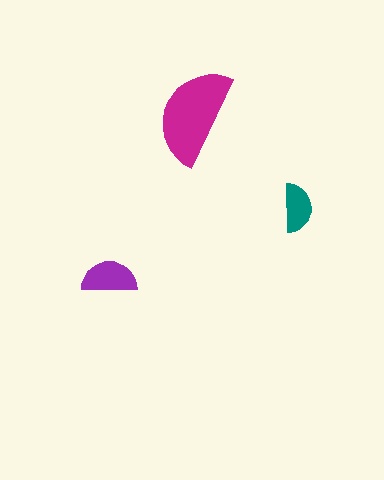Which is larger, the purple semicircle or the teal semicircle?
The purple one.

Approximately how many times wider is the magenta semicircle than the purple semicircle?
About 2 times wider.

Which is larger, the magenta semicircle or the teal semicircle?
The magenta one.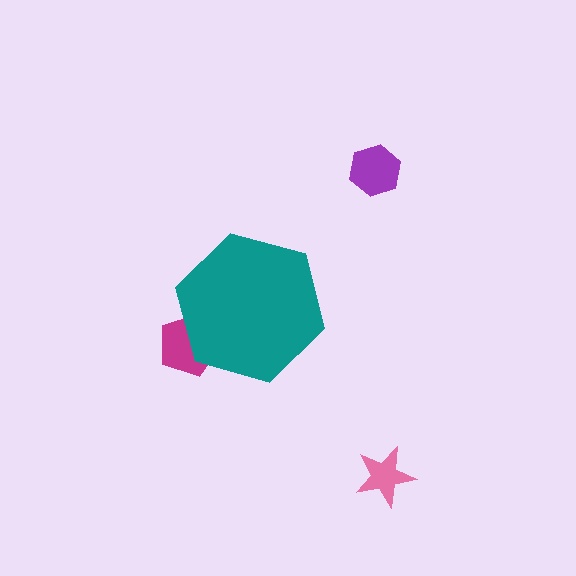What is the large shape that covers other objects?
A teal hexagon.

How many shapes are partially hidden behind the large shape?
1 shape is partially hidden.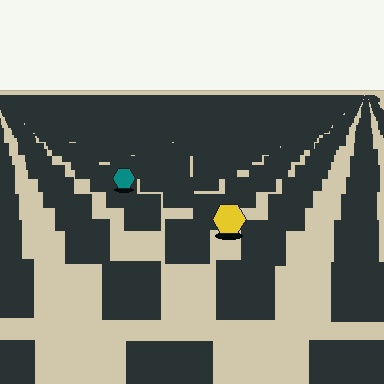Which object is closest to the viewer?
The yellow hexagon is closest. The texture marks near it are larger and more spread out.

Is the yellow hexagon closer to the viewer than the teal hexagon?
Yes. The yellow hexagon is closer — you can tell from the texture gradient: the ground texture is coarser near it.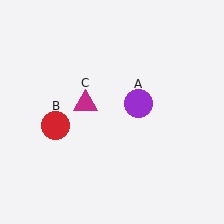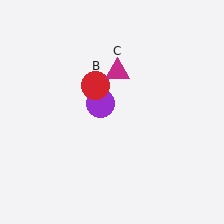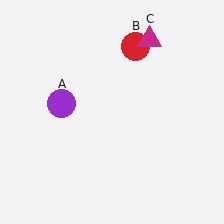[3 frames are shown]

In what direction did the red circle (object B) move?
The red circle (object B) moved up and to the right.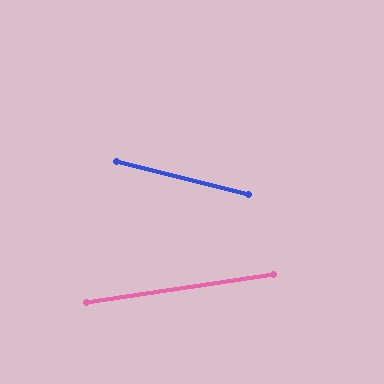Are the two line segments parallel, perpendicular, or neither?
Neither parallel nor perpendicular — they differ by about 23°.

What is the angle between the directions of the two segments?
Approximately 23 degrees.